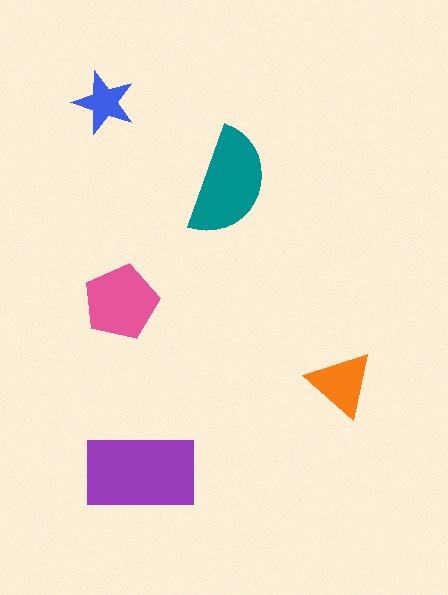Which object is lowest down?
The purple rectangle is bottommost.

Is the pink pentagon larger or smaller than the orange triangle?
Larger.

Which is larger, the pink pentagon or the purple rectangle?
The purple rectangle.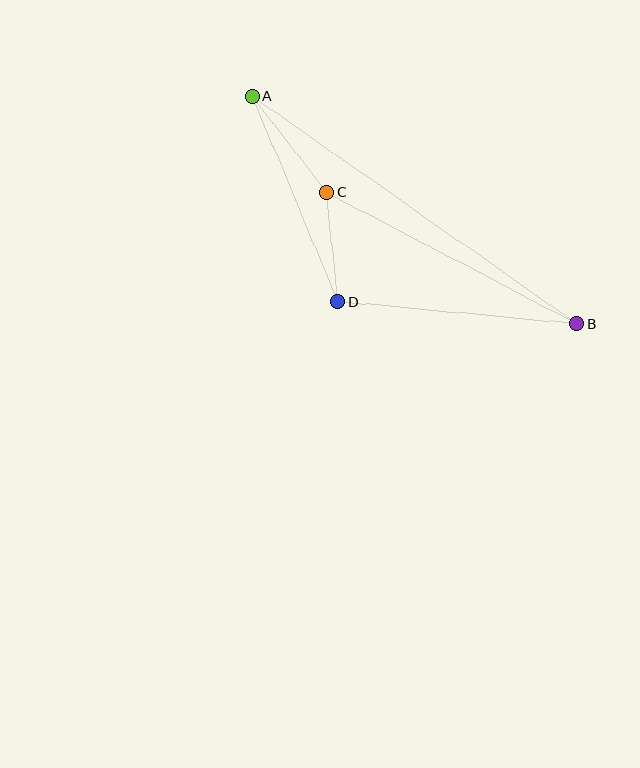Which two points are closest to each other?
Points C and D are closest to each other.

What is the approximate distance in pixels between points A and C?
The distance between A and C is approximately 122 pixels.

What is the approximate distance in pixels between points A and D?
The distance between A and D is approximately 223 pixels.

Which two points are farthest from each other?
Points A and B are farthest from each other.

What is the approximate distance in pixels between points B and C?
The distance between B and C is approximately 283 pixels.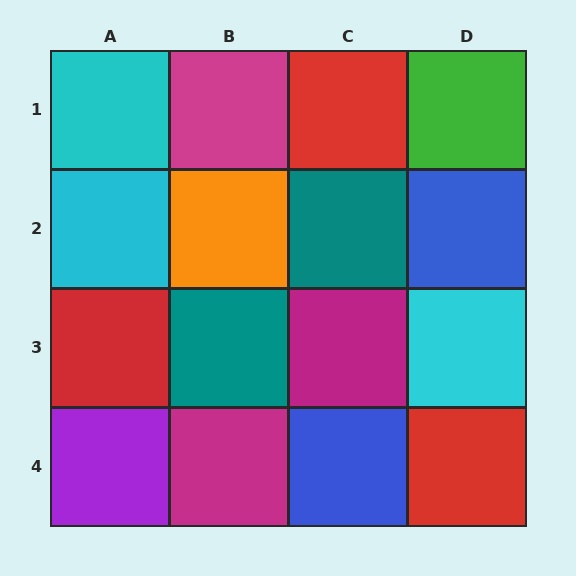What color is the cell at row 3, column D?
Cyan.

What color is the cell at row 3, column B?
Teal.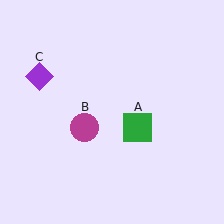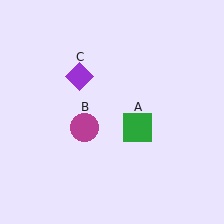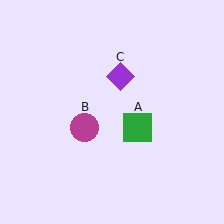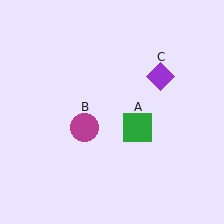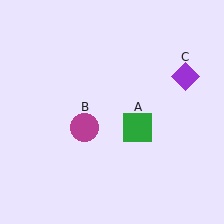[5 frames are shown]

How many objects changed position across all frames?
1 object changed position: purple diamond (object C).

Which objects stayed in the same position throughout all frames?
Green square (object A) and magenta circle (object B) remained stationary.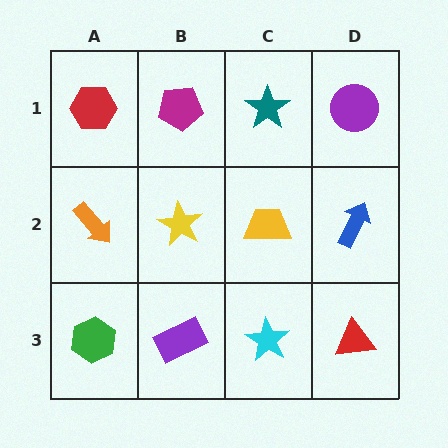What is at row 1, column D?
A purple circle.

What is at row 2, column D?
A blue arrow.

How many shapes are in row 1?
4 shapes.